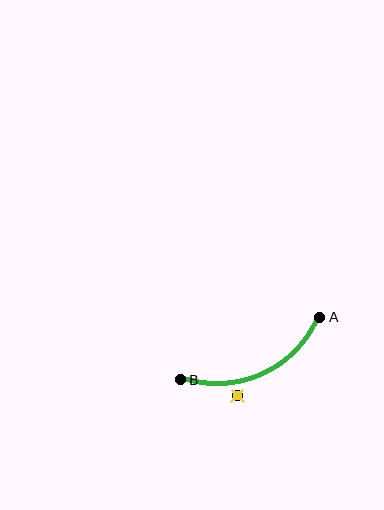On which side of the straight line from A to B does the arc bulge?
The arc bulges below the straight line connecting A and B.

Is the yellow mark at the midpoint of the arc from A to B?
No — the yellow mark does not lie on the arc at all. It sits slightly outside the curve.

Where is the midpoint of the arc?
The arc midpoint is the point on the curve farthest from the straight line joining A and B. It sits below that line.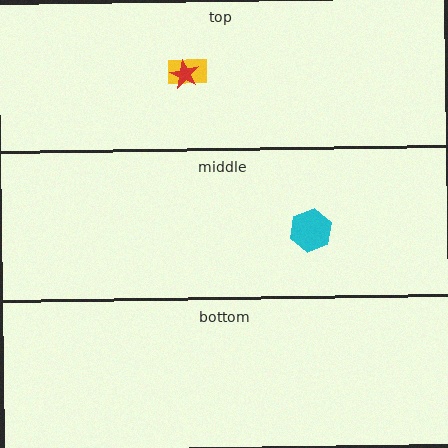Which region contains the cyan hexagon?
The middle region.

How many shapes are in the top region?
2.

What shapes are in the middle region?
The cyan hexagon.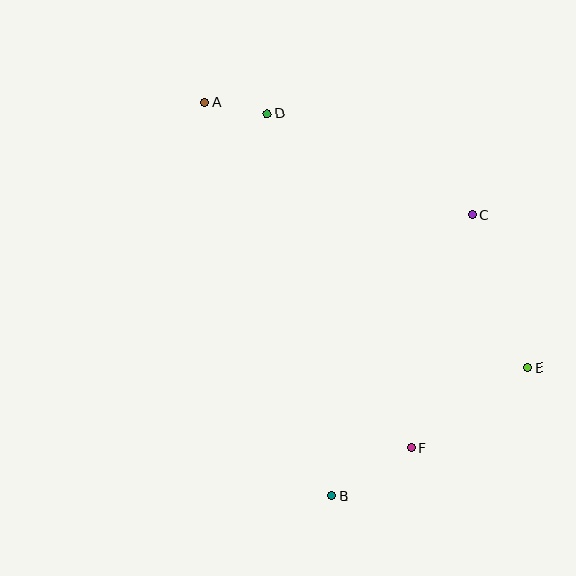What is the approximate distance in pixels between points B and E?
The distance between B and E is approximately 234 pixels.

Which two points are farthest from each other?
Points A and E are farthest from each other.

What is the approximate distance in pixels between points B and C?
The distance between B and C is approximately 314 pixels.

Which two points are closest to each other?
Points A and D are closest to each other.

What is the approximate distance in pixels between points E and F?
The distance between E and F is approximately 141 pixels.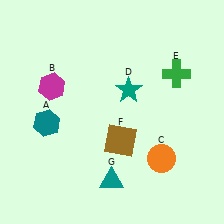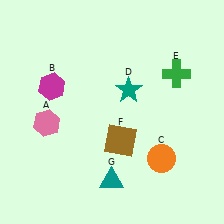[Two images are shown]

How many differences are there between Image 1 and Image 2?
There is 1 difference between the two images.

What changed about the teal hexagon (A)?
In Image 1, A is teal. In Image 2, it changed to pink.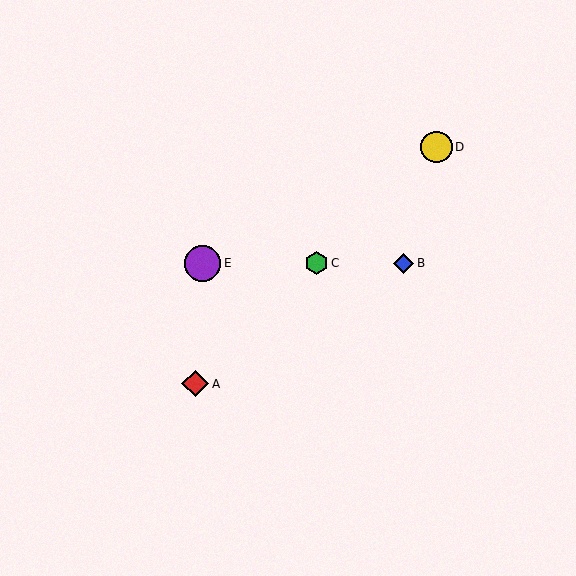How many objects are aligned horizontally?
3 objects (B, C, E) are aligned horizontally.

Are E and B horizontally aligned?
Yes, both are at y≈263.